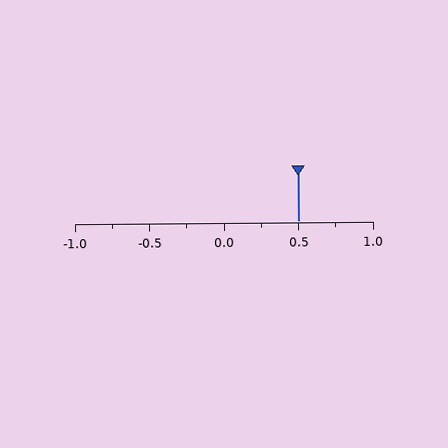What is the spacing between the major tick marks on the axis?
The major ticks are spaced 0.5 apart.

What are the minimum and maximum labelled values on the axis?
The axis runs from -1.0 to 1.0.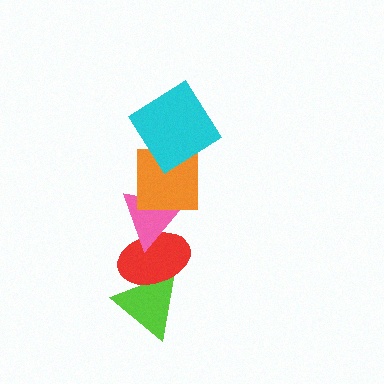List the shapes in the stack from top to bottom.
From top to bottom: the cyan diamond, the orange square, the pink triangle, the red ellipse, the lime triangle.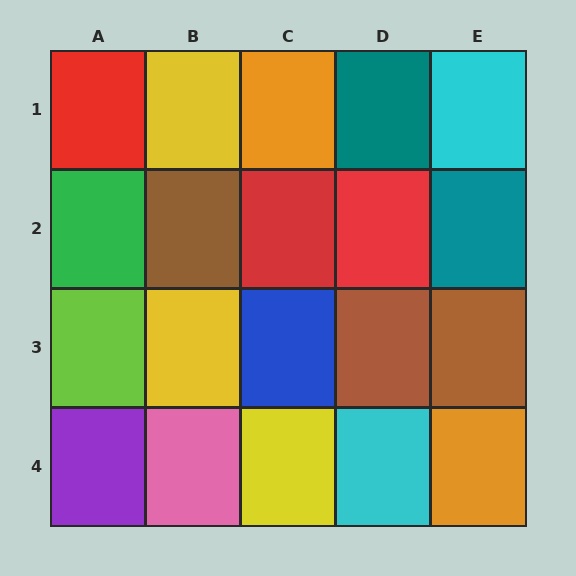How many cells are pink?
1 cell is pink.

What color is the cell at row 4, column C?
Yellow.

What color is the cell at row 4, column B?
Pink.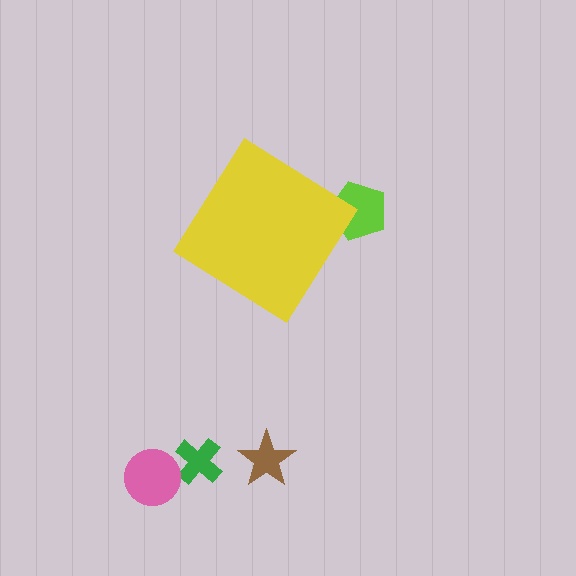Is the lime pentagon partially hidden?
Yes, the lime pentagon is partially hidden behind the yellow diamond.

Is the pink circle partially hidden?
No, the pink circle is fully visible.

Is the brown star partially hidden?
No, the brown star is fully visible.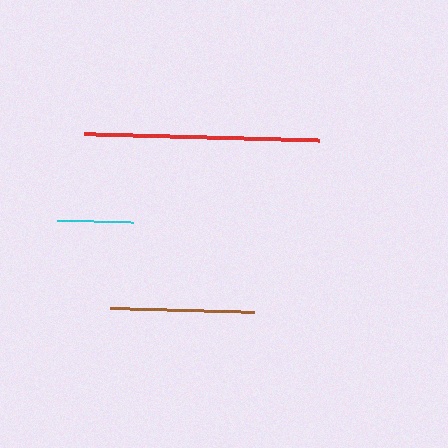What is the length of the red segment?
The red segment is approximately 235 pixels long.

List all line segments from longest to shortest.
From longest to shortest: red, brown, cyan.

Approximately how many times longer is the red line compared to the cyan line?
The red line is approximately 3.1 times the length of the cyan line.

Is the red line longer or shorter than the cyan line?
The red line is longer than the cyan line.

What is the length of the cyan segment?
The cyan segment is approximately 76 pixels long.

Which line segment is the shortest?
The cyan line is the shortest at approximately 76 pixels.